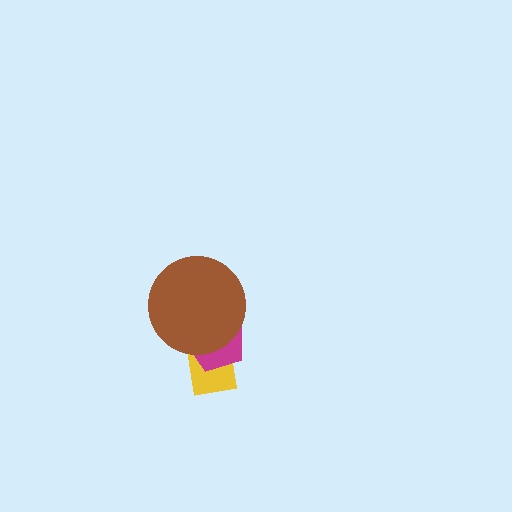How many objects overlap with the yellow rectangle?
2 objects overlap with the yellow rectangle.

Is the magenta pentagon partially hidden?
Yes, it is partially covered by another shape.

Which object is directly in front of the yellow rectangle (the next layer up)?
The magenta pentagon is directly in front of the yellow rectangle.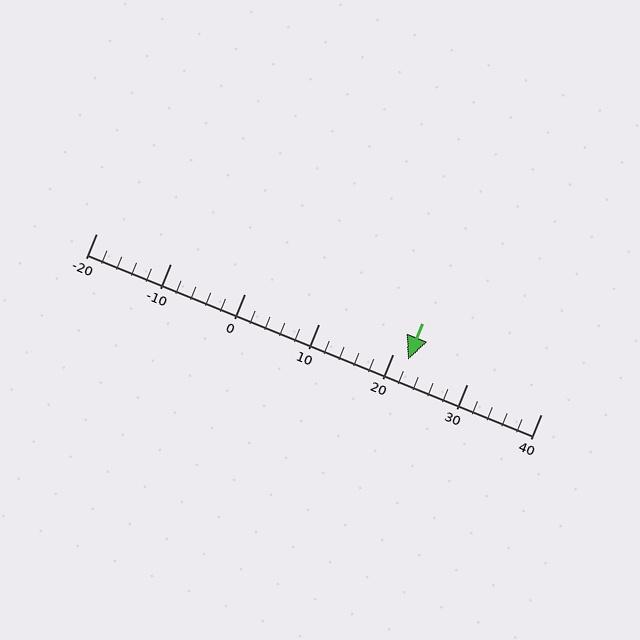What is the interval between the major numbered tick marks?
The major tick marks are spaced 10 units apart.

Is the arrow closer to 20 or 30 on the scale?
The arrow is closer to 20.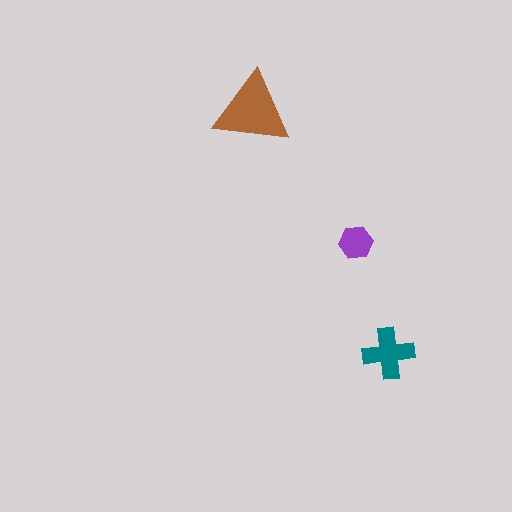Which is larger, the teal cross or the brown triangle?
The brown triangle.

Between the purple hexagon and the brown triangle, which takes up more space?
The brown triangle.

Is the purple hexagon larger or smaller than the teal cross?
Smaller.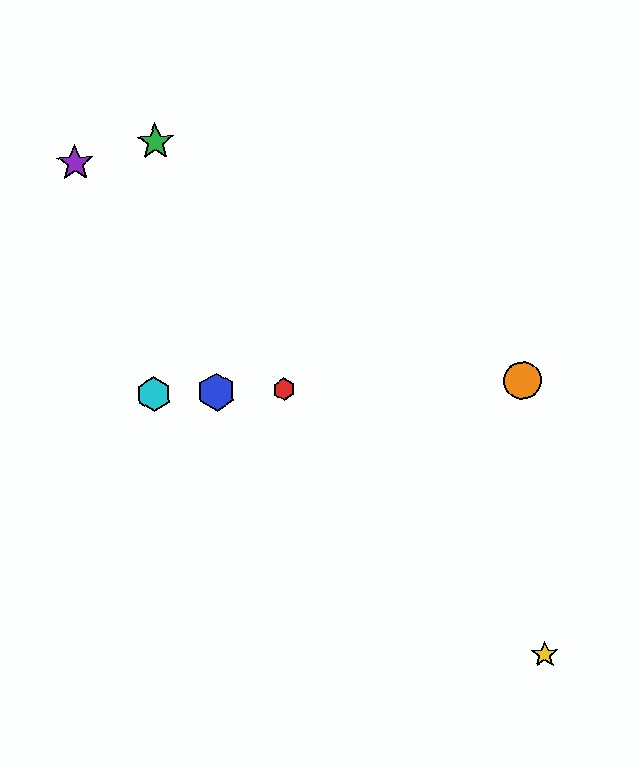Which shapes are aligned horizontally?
The red hexagon, the blue hexagon, the orange circle, the cyan hexagon are aligned horizontally.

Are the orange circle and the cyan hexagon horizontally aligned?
Yes, both are at y≈381.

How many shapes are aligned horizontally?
4 shapes (the red hexagon, the blue hexagon, the orange circle, the cyan hexagon) are aligned horizontally.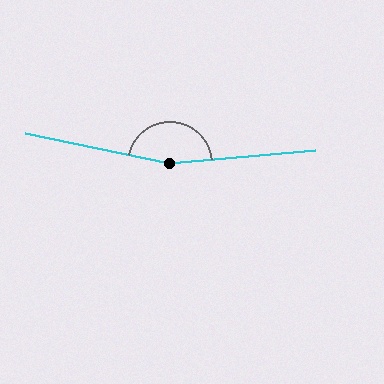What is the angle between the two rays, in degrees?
Approximately 163 degrees.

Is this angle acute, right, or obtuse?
It is obtuse.